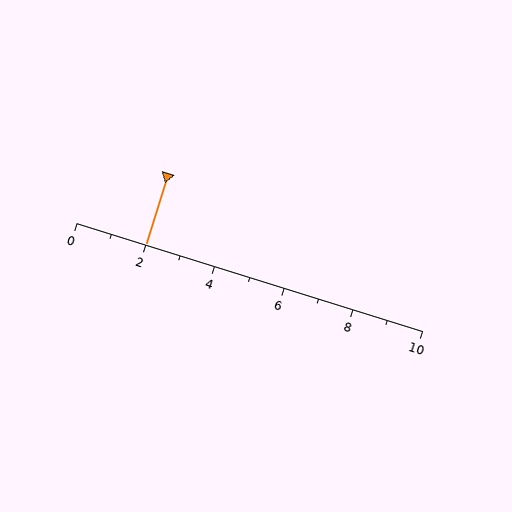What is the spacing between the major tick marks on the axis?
The major ticks are spaced 2 apart.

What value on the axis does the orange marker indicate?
The marker indicates approximately 2.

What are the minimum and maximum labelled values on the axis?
The axis runs from 0 to 10.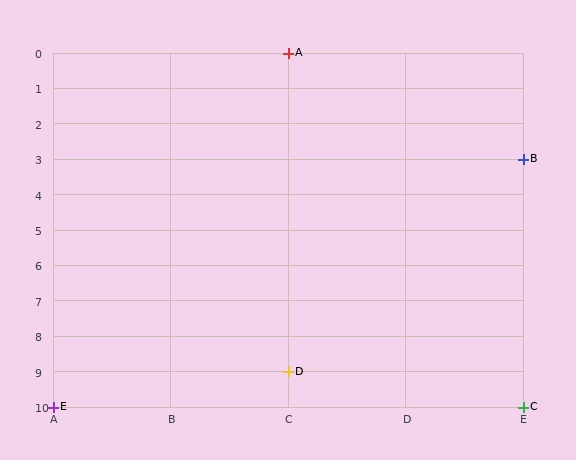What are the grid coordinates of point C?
Point C is at grid coordinates (E, 10).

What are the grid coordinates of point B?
Point B is at grid coordinates (E, 3).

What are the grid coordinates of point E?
Point E is at grid coordinates (A, 10).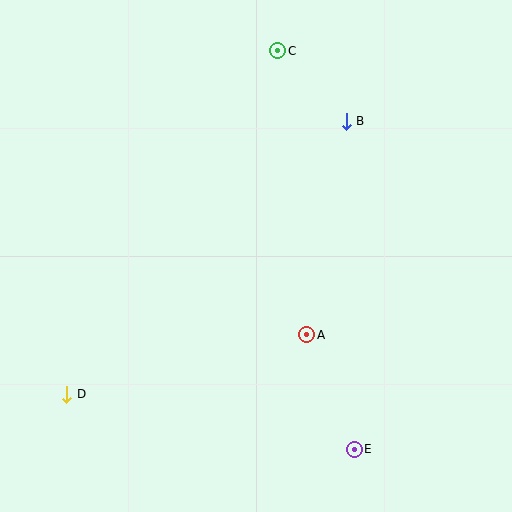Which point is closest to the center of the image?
Point A at (307, 335) is closest to the center.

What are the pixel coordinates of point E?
Point E is at (354, 449).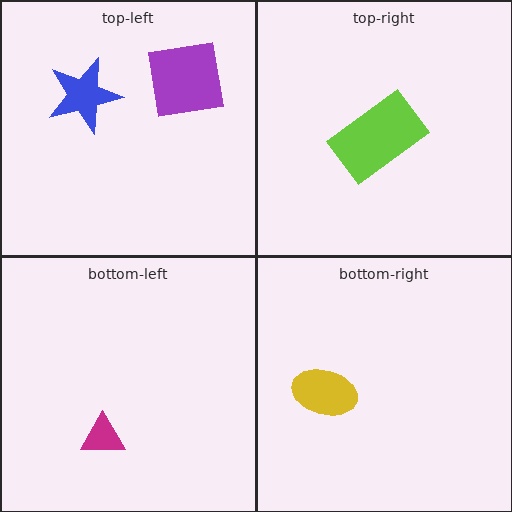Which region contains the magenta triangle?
The bottom-left region.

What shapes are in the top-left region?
The blue star, the purple square.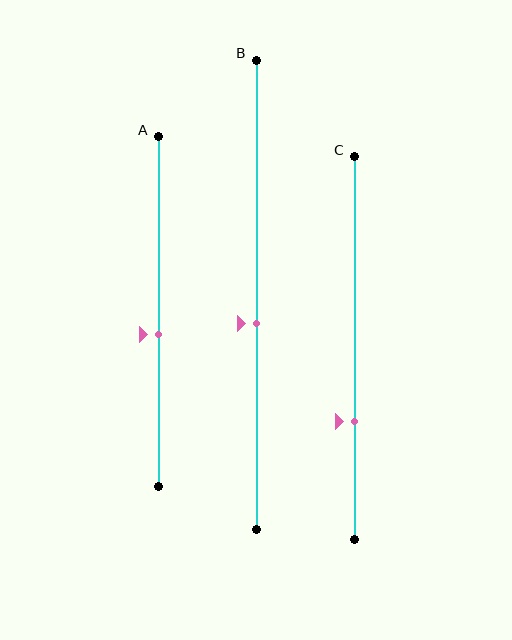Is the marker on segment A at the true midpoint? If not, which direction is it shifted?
No, the marker on segment A is shifted downward by about 6% of the segment length.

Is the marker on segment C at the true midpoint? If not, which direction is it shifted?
No, the marker on segment C is shifted downward by about 19% of the segment length.